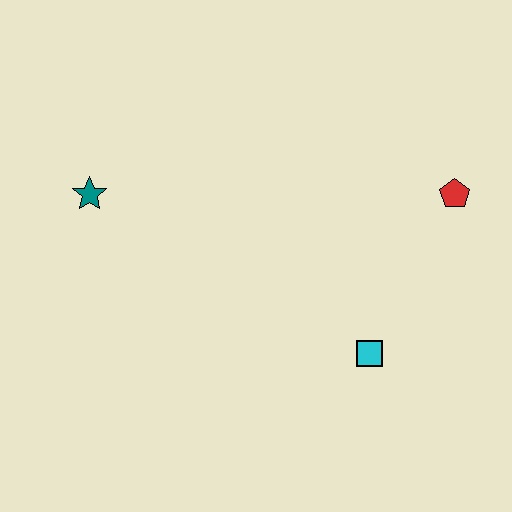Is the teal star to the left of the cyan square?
Yes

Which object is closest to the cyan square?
The red pentagon is closest to the cyan square.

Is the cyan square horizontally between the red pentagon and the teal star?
Yes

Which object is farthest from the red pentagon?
The teal star is farthest from the red pentagon.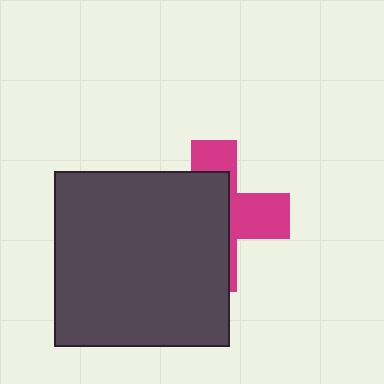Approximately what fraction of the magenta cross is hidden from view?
Roughly 59% of the magenta cross is hidden behind the dark gray square.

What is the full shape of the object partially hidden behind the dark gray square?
The partially hidden object is a magenta cross.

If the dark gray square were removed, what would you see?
You would see the complete magenta cross.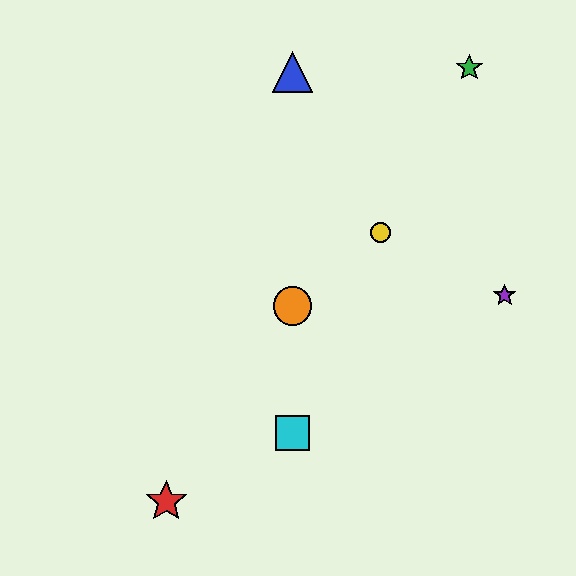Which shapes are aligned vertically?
The blue triangle, the orange circle, the cyan square are aligned vertically.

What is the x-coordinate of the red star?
The red star is at x≈166.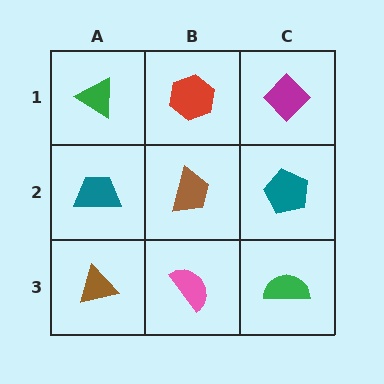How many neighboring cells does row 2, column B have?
4.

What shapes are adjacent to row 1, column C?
A teal pentagon (row 2, column C), a red hexagon (row 1, column B).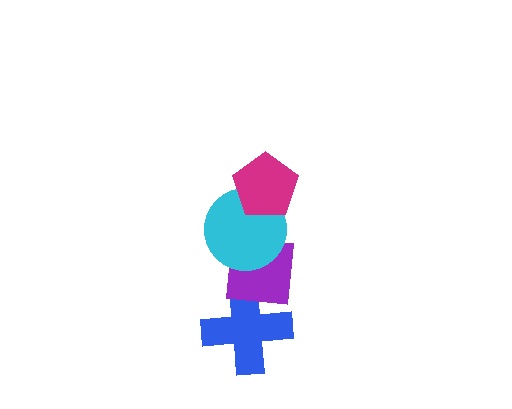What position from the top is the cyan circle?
The cyan circle is 2nd from the top.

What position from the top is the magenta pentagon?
The magenta pentagon is 1st from the top.